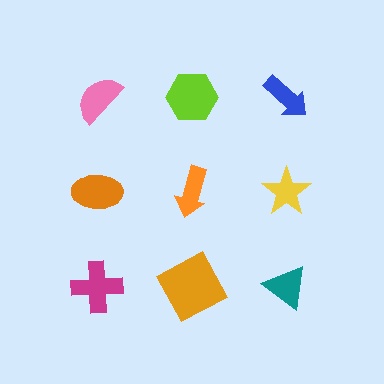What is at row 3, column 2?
An orange square.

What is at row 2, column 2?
An orange arrow.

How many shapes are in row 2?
3 shapes.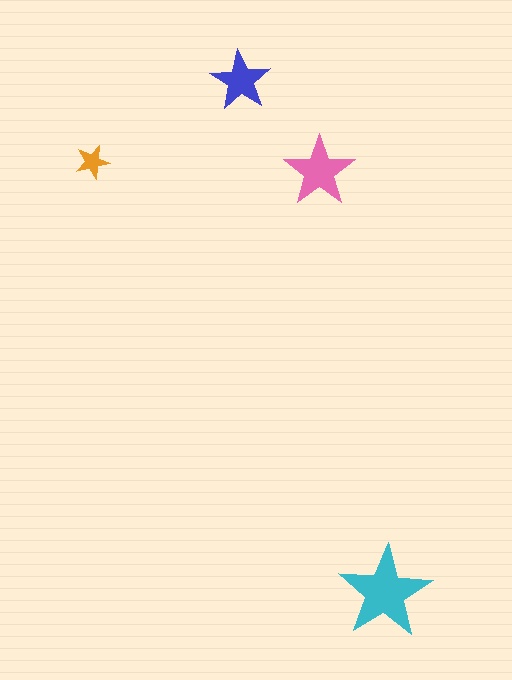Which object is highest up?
The blue star is topmost.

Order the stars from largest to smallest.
the cyan one, the pink one, the blue one, the orange one.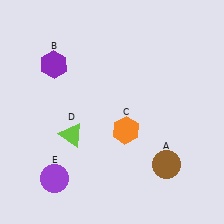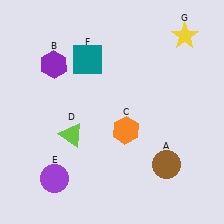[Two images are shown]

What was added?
A teal square (F), a yellow star (G) were added in Image 2.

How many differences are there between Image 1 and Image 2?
There are 2 differences between the two images.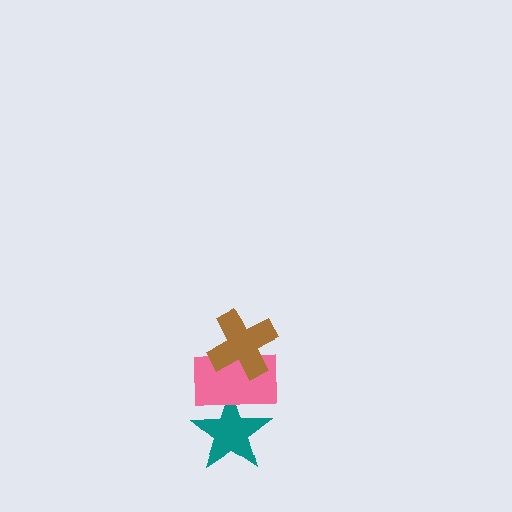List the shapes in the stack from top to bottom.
From top to bottom: the brown cross, the pink rectangle, the teal star.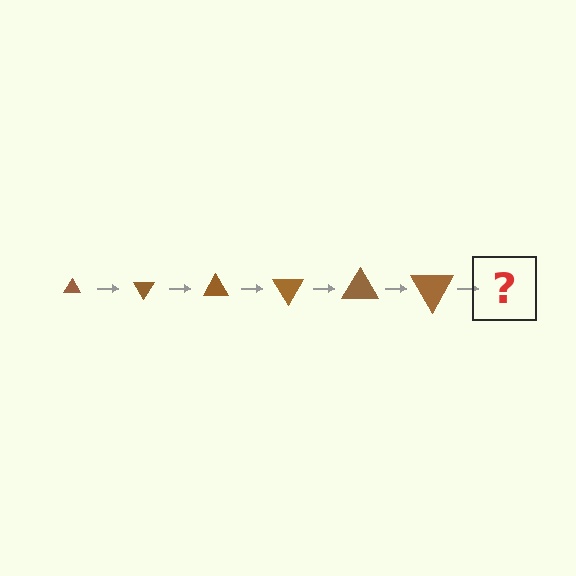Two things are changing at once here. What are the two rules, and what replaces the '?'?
The two rules are that the triangle grows larger each step and it rotates 60 degrees each step. The '?' should be a triangle, larger than the previous one and rotated 360 degrees from the start.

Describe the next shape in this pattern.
It should be a triangle, larger than the previous one and rotated 360 degrees from the start.